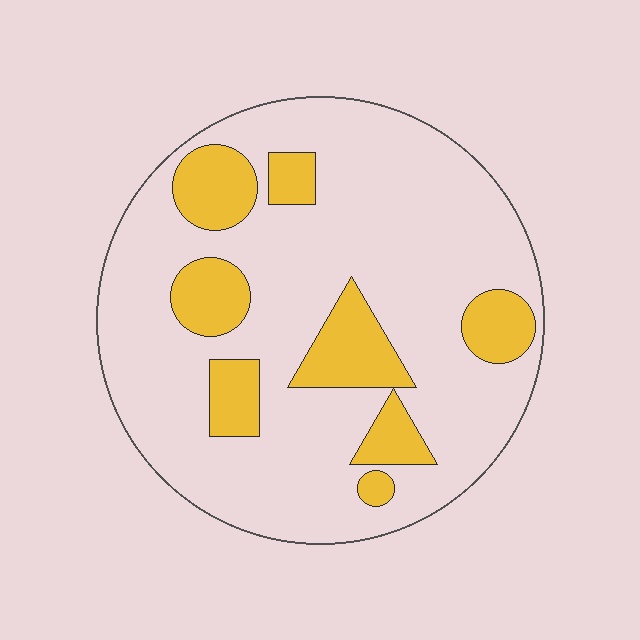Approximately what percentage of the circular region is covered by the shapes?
Approximately 20%.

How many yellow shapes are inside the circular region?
8.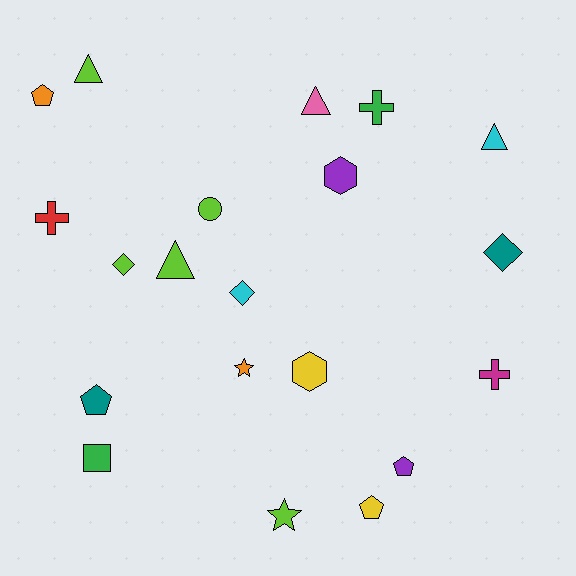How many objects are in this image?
There are 20 objects.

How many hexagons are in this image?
There are 2 hexagons.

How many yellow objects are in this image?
There are 2 yellow objects.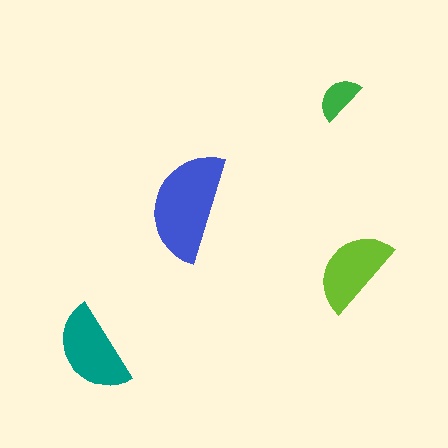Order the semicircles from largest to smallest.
the blue one, the teal one, the lime one, the green one.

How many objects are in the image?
There are 4 objects in the image.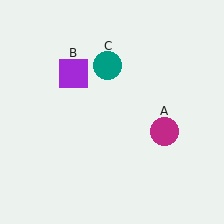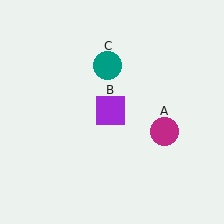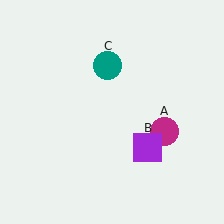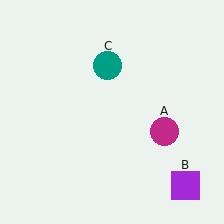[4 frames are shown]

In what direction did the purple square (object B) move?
The purple square (object B) moved down and to the right.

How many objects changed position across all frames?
1 object changed position: purple square (object B).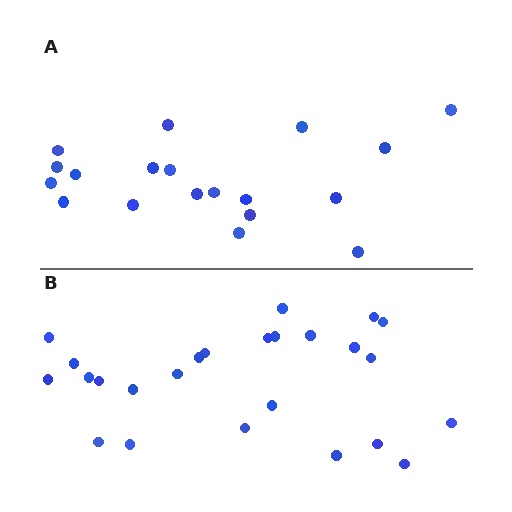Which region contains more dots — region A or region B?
Region B (the bottom region) has more dots.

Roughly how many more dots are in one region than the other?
Region B has about 6 more dots than region A.